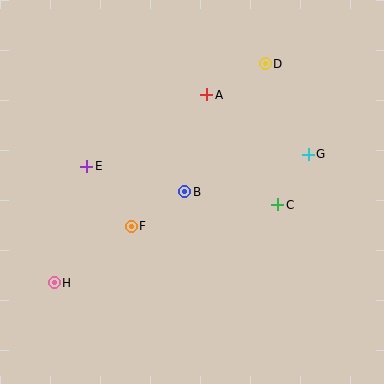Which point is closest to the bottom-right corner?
Point C is closest to the bottom-right corner.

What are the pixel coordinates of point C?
Point C is at (278, 205).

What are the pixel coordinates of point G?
Point G is at (308, 154).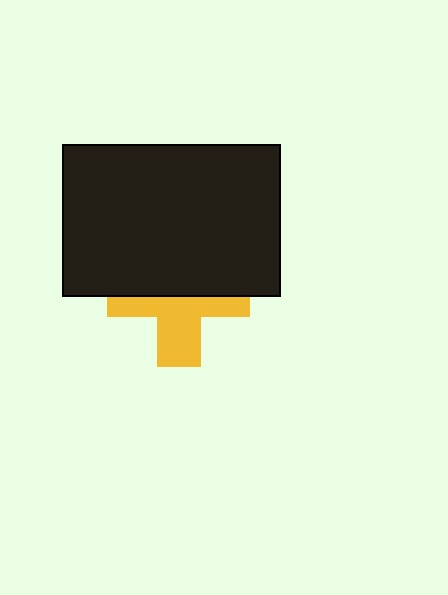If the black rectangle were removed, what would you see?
You would see the complete yellow cross.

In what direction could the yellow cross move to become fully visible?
The yellow cross could move down. That would shift it out from behind the black rectangle entirely.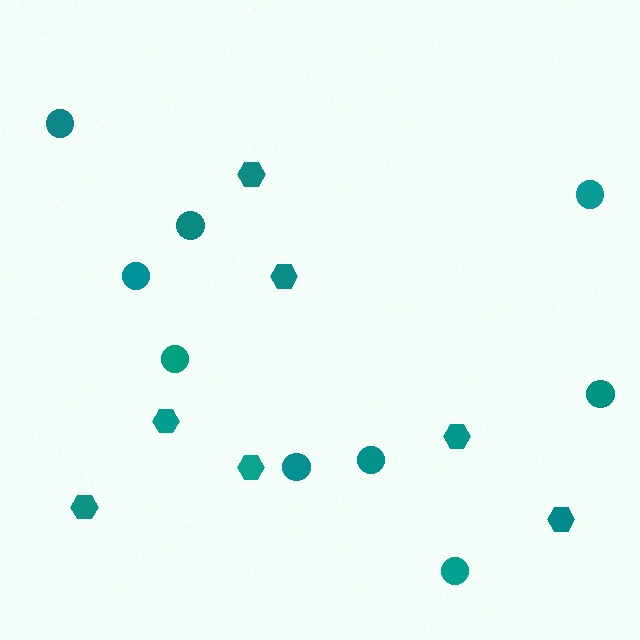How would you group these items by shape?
There are 2 groups: one group of circles (9) and one group of hexagons (7).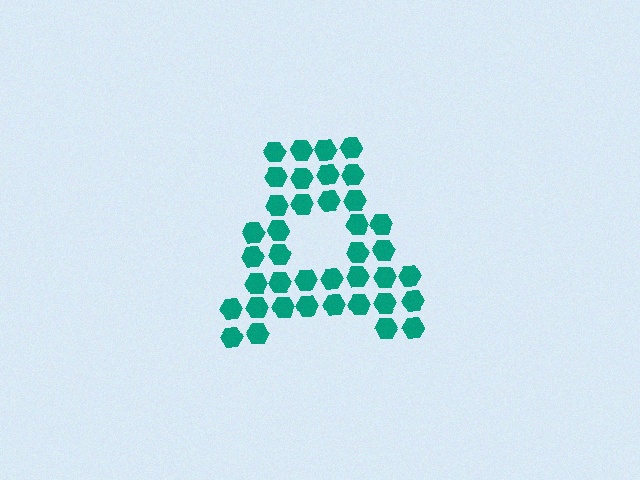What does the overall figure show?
The overall figure shows the letter A.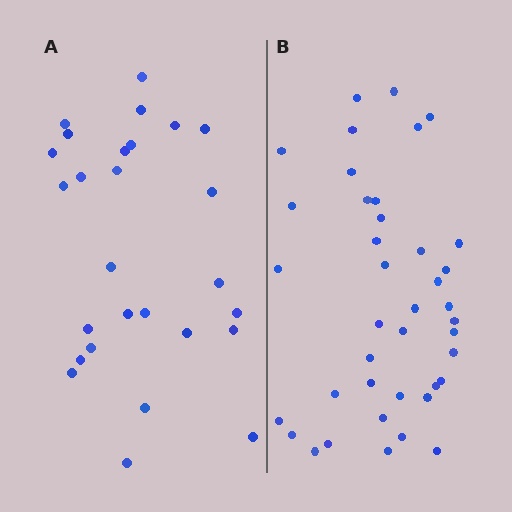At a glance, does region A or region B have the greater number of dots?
Region B (the right region) has more dots.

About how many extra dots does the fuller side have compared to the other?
Region B has approximately 15 more dots than region A.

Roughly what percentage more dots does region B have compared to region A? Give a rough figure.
About 50% more.